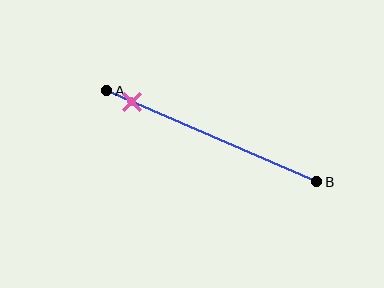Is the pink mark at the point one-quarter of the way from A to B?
No, the mark is at about 10% from A, not at the 25% one-quarter point.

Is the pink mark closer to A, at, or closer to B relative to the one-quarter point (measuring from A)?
The pink mark is closer to point A than the one-quarter point of segment AB.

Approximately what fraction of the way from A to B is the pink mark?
The pink mark is approximately 10% of the way from A to B.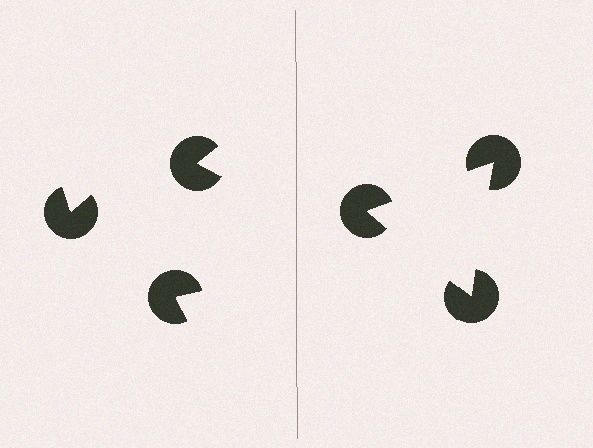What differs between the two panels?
The pac-man discs are positioned identically on both sides; only the wedge orientations differ. On the right they align to a triangle; on the left they are misaligned.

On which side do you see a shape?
An illusory triangle appears on the right side. On the left side the wedge cuts are rotated, so no coherent shape forms.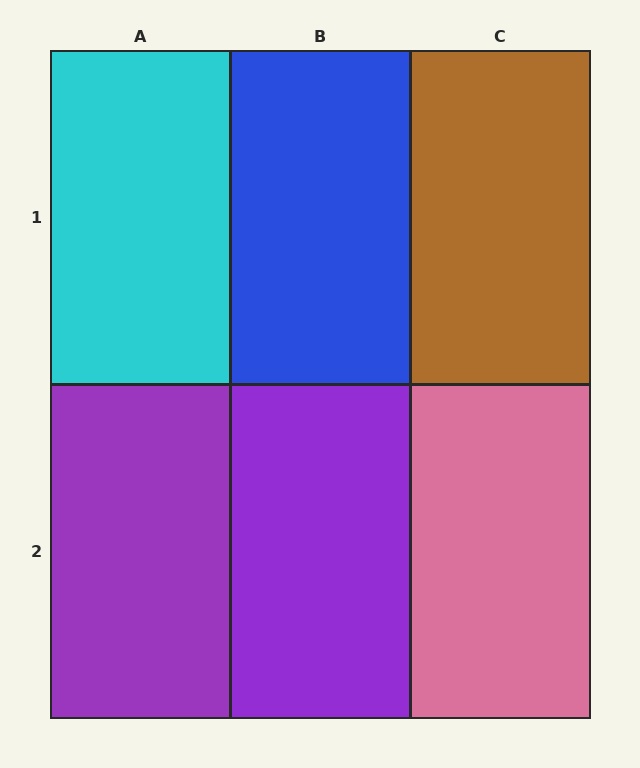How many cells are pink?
1 cell is pink.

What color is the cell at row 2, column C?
Pink.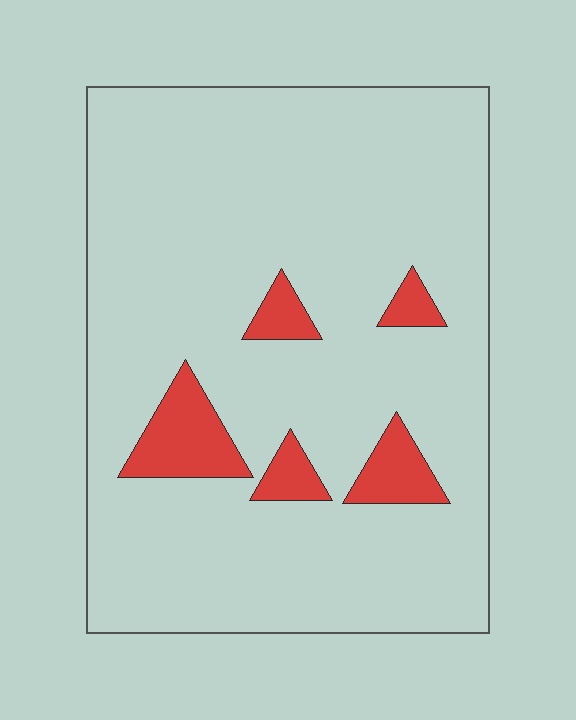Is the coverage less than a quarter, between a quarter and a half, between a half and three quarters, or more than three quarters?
Less than a quarter.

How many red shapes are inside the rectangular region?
5.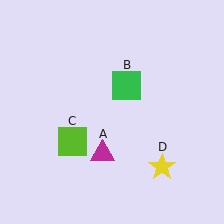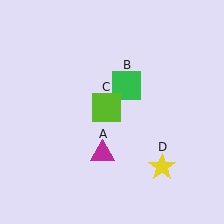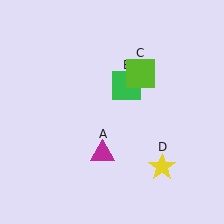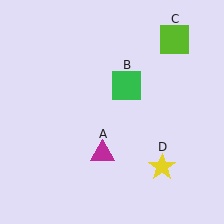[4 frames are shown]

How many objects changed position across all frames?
1 object changed position: lime square (object C).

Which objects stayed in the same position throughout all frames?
Magenta triangle (object A) and green square (object B) and yellow star (object D) remained stationary.